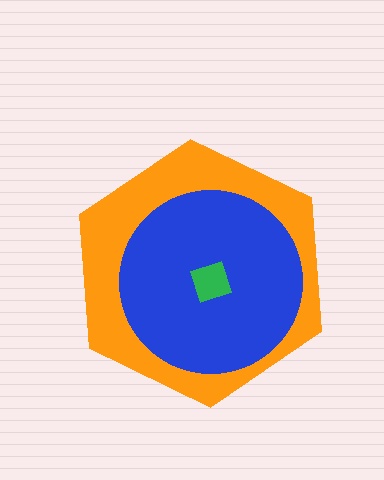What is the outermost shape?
The orange hexagon.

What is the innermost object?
The green diamond.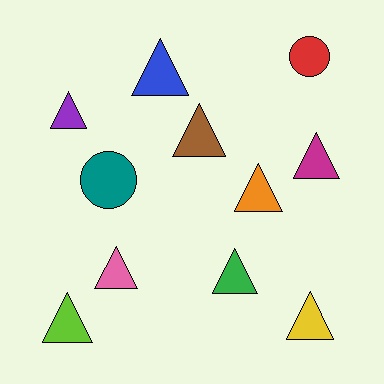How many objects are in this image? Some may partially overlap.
There are 11 objects.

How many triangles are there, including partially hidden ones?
There are 9 triangles.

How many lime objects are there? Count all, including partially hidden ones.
There is 1 lime object.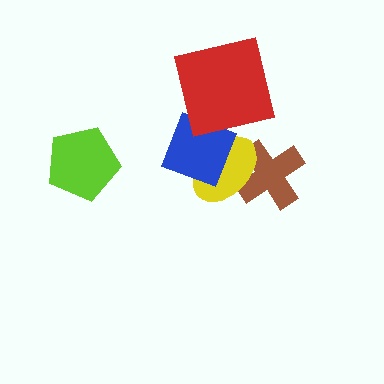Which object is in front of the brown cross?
The yellow ellipse is in front of the brown cross.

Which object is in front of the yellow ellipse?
The blue square is in front of the yellow ellipse.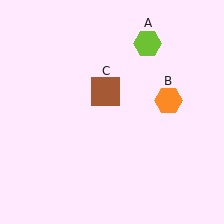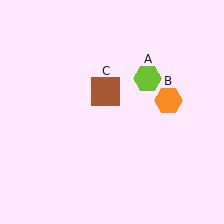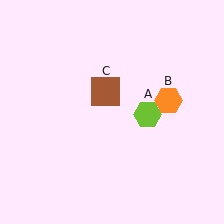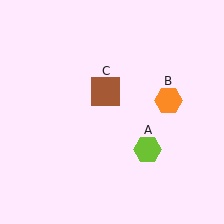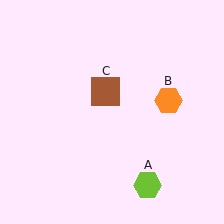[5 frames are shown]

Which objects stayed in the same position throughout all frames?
Orange hexagon (object B) and brown square (object C) remained stationary.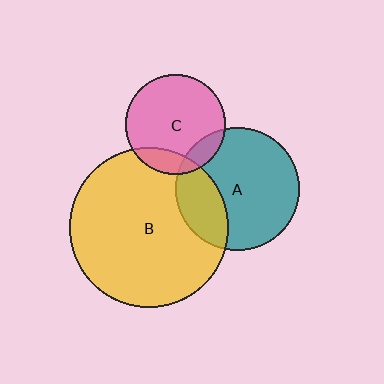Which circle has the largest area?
Circle B (yellow).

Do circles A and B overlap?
Yes.